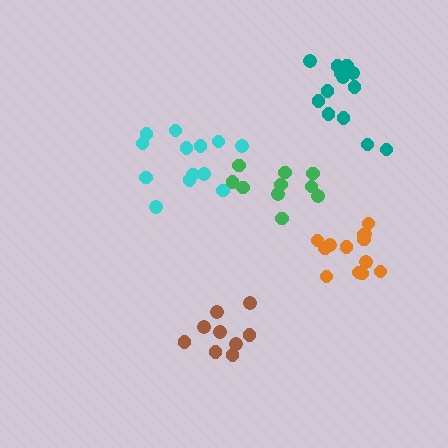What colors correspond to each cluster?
The clusters are colored: teal, orange, green, brown, cyan.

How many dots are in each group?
Group 1: 15 dots, Group 2: 13 dots, Group 3: 10 dots, Group 4: 9 dots, Group 5: 13 dots (60 total).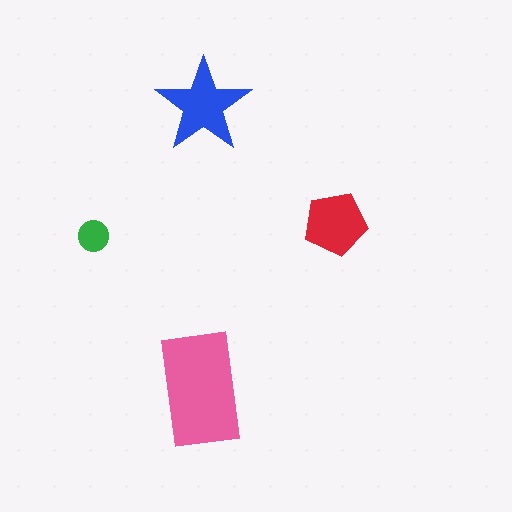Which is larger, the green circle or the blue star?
The blue star.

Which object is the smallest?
The green circle.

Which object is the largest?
The pink rectangle.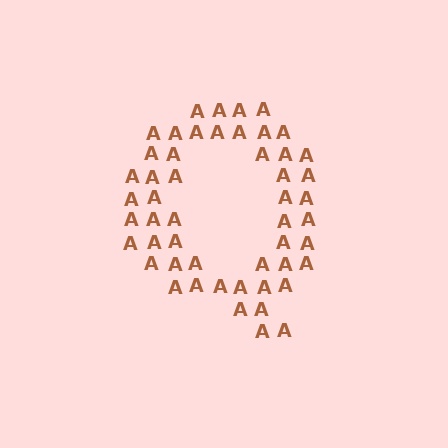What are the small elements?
The small elements are letter A's.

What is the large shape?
The large shape is the letter Q.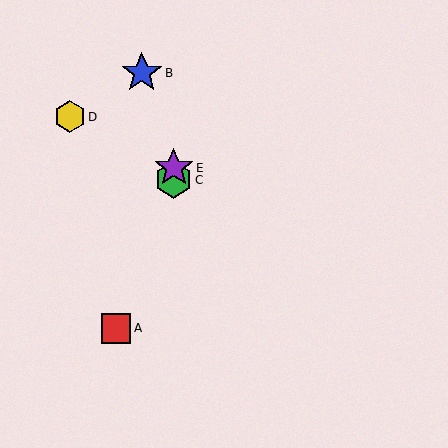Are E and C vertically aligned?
Yes, both are at x≈174.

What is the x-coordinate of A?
Object A is at x≈116.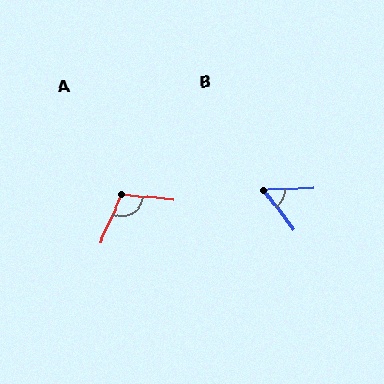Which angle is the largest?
A, at approximately 109 degrees.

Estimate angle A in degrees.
Approximately 109 degrees.